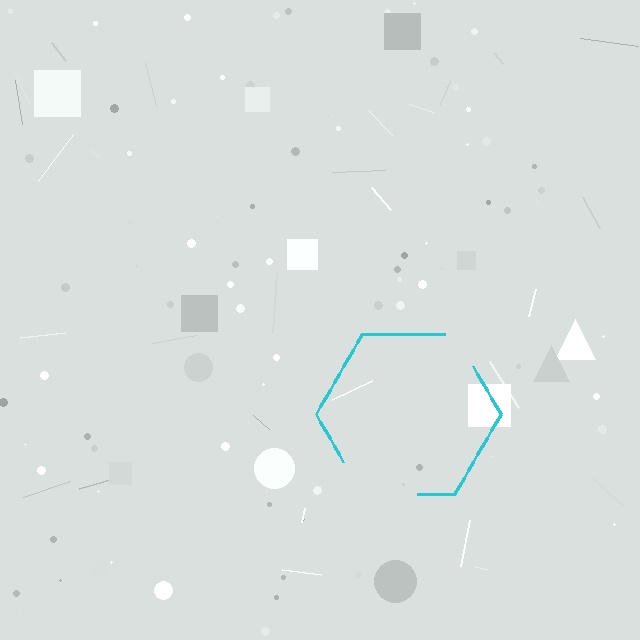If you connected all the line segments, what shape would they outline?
They would outline a hexagon.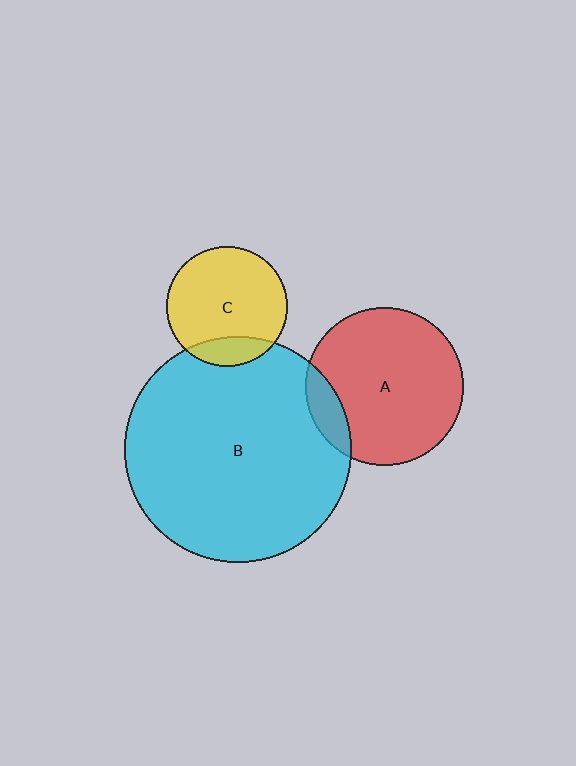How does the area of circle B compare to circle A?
Approximately 2.1 times.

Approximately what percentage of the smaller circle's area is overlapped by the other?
Approximately 15%.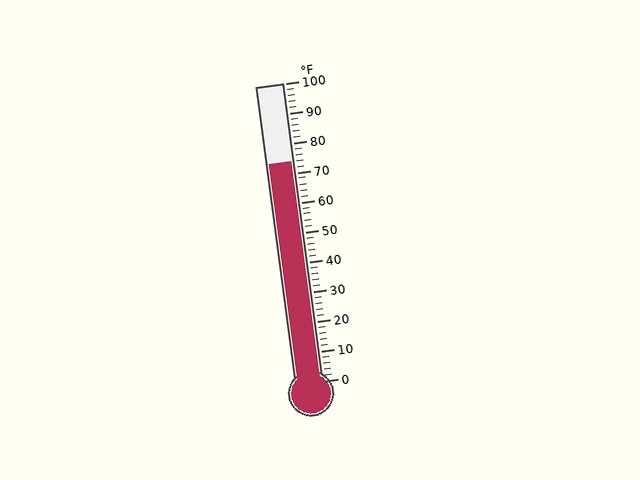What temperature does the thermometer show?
The thermometer shows approximately 74°F.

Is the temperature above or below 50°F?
The temperature is above 50°F.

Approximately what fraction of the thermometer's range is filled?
The thermometer is filled to approximately 75% of its range.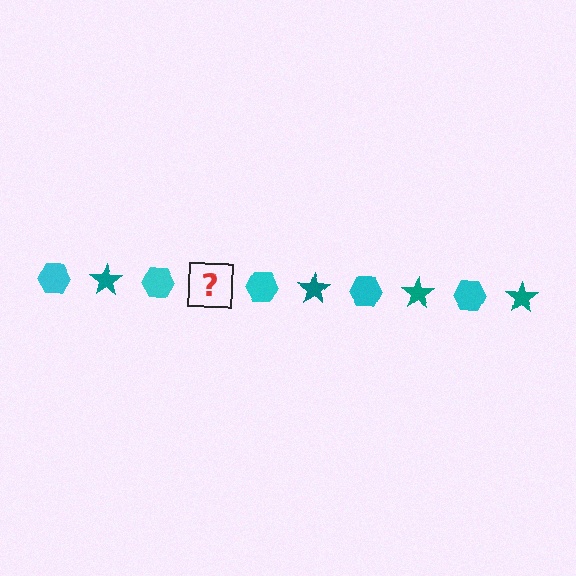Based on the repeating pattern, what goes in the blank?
The blank should be a teal star.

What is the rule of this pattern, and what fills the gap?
The rule is that the pattern alternates between cyan hexagon and teal star. The gap should be filled with a teal star.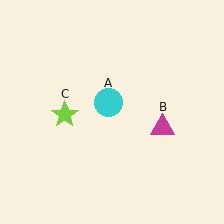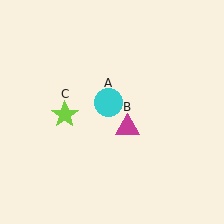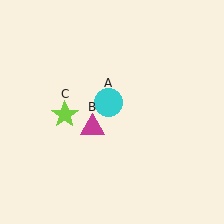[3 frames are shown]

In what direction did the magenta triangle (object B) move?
The magenta triangle (object B) moved left.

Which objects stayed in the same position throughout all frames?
Cyan circle (object A) and lime star (object C) remained stationary.